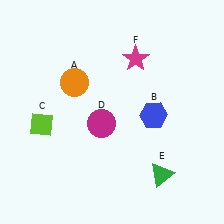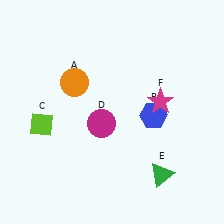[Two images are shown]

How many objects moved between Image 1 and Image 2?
1 object moved between the two images.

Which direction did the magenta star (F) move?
The magenta star (F) moved down.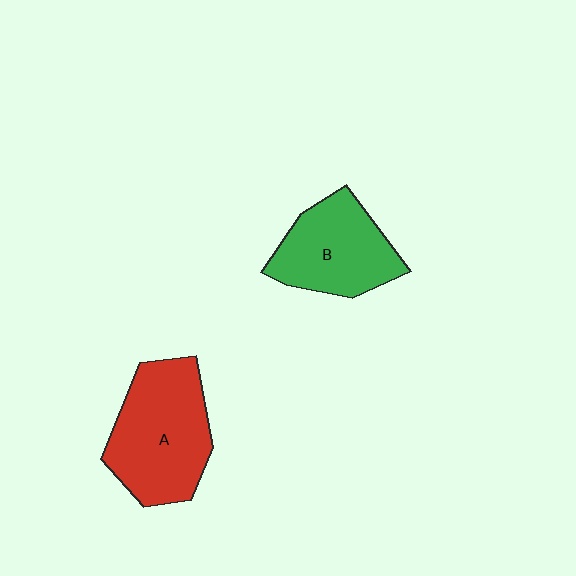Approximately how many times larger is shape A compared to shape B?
Approximately 1.2 times.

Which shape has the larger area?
Shape A (red).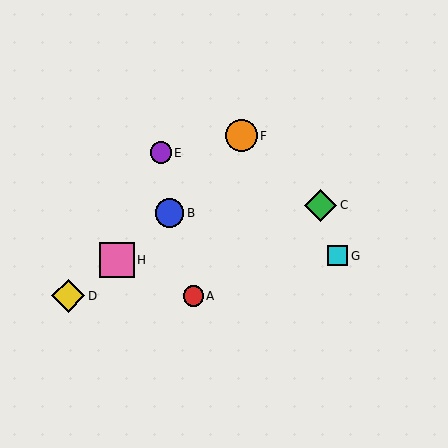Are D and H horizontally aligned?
No, D is at y≈296 and H is at y≈260.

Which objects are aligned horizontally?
Objects A, D are aligned horizontally.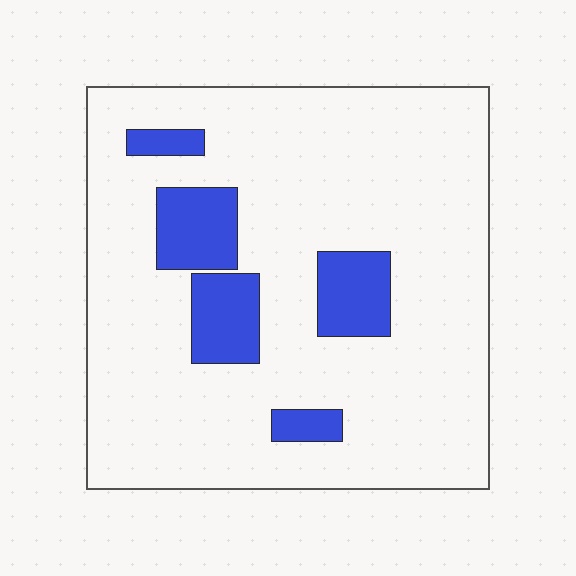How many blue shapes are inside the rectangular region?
5.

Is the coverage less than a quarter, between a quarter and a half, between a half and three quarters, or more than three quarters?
Less than a quarter.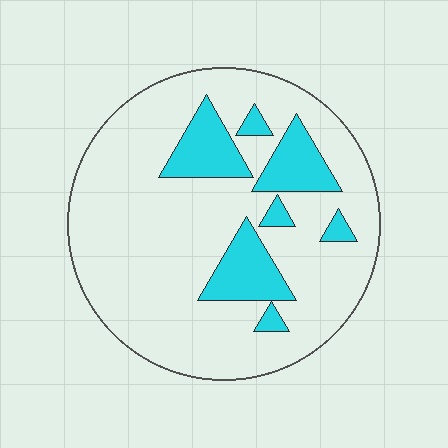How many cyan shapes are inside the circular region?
7.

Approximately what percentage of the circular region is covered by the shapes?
Approximately 20%.